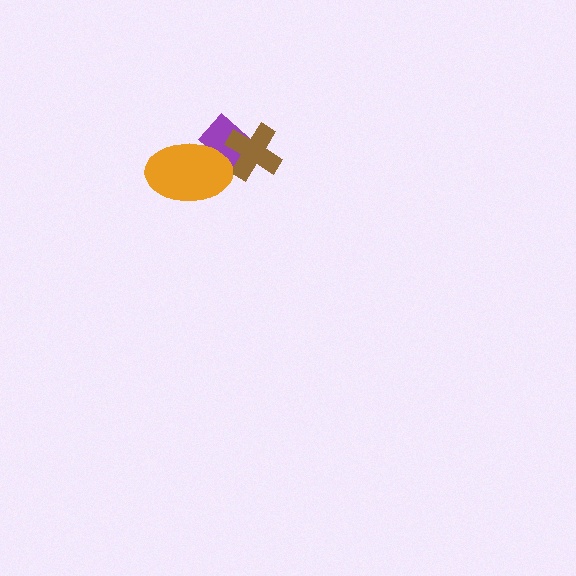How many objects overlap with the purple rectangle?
2 objects overlap with the purple rectangle.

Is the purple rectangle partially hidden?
Yes, it is partially covered by another shape.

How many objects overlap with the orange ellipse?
1 object overlaps with the orange ellipse.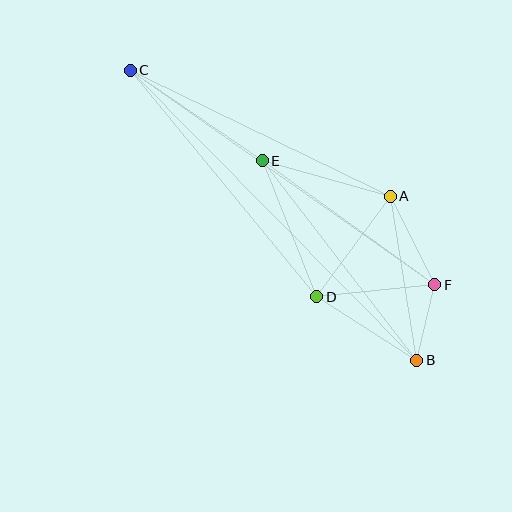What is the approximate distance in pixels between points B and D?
The distance between B and D is approximately 118 pixels.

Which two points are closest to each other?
Points B and F are closest to each other.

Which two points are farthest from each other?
Points B and C are farthest from each other.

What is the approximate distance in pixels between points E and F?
The distance between E and F is approximately 213 pixels.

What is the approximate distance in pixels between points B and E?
The distance between B and E is approximately 252 pixels.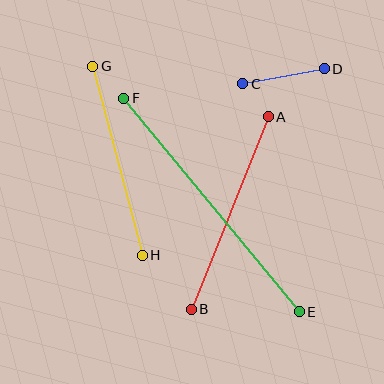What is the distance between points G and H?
The distance is approximately 195 pixels.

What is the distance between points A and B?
The distance is approximately 207 pixels.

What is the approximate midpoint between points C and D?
The midpoint is at approximately (283, 76) pixels.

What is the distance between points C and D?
The distance is approximately 83 pixels.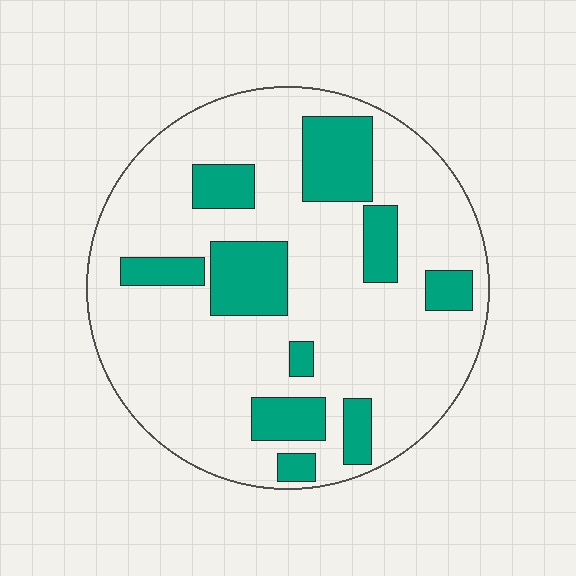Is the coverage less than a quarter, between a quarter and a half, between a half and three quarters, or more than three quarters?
Less than a quarter.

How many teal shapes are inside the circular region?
10.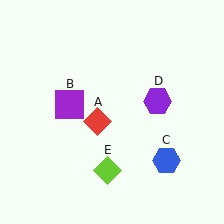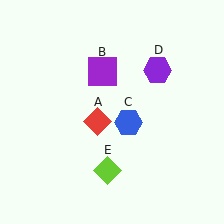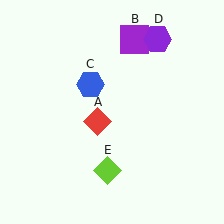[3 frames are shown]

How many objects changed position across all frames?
3 objects changed position: purple square (object B), blue hexagon (object C), purple hexagon (object D).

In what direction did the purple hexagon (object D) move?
The purple hexagon (object D) moved up.